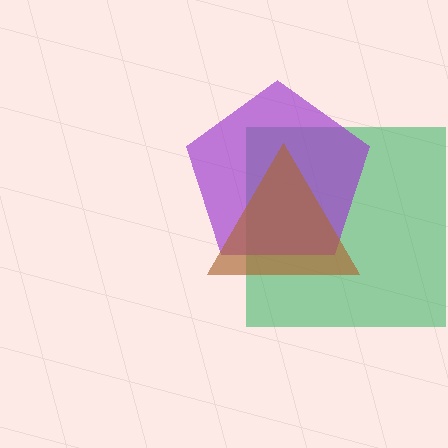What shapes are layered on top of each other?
The layered shapes are: a green square, a purple pentagon, a brown triangle.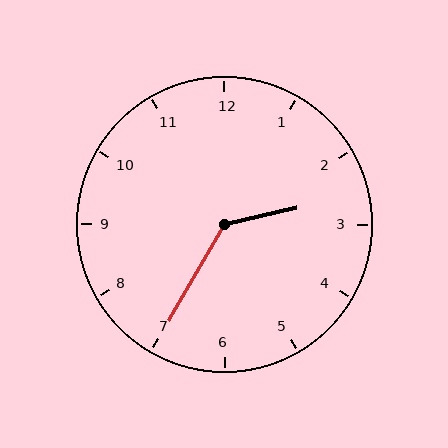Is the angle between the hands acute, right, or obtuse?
It is obtuse.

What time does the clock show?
2:35.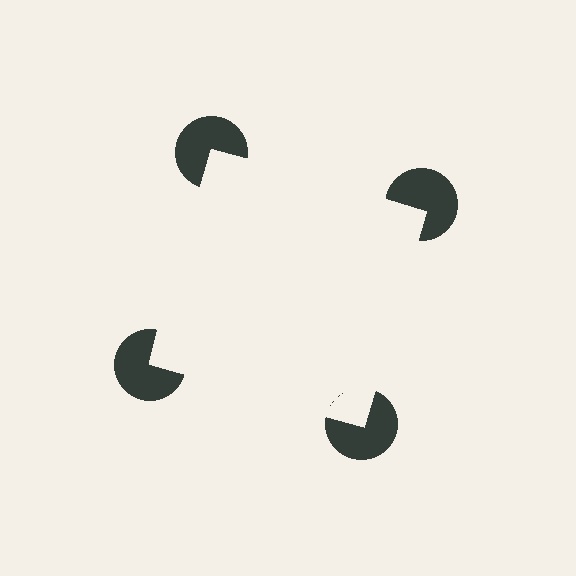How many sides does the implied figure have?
4 sides.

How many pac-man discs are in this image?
There are 4 — one at each vertex of the illusory square.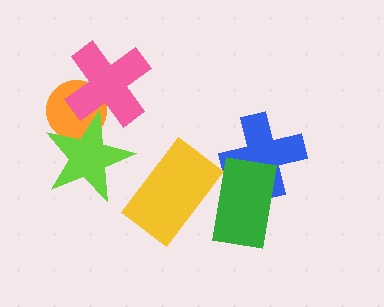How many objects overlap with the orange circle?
2 objects overlap with the orange circle.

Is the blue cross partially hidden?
Yes, it is partially covered by another shape.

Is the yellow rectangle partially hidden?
Yes, it is partially covered by another shape.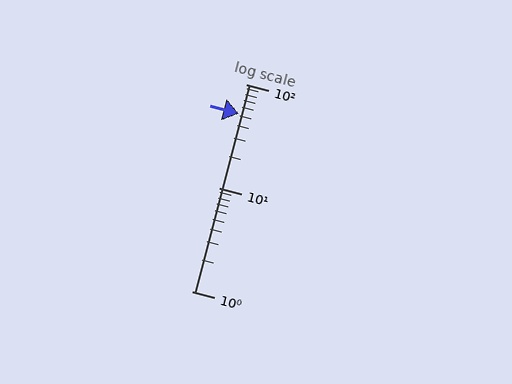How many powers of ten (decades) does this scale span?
The scale spans 2 decades, from 1 to 100.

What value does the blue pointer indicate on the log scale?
The pointer indicates approximately 52.